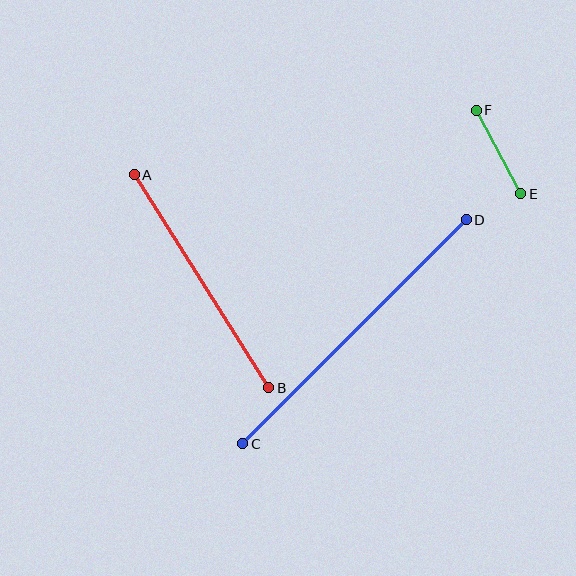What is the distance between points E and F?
The distance is approximately 95 pixels.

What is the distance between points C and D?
The distance is approximately 317 pixels.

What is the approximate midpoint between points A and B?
The midpoint is at approximately (201, 281) pixels.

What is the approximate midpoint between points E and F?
The midpoint is at approximately (498, 152) pixels.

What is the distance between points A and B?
The distance is approximately 252 pixels.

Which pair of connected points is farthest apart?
Points C and D are farthest apart.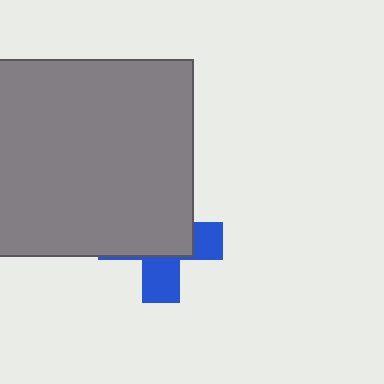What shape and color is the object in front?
The object in front is a gray square.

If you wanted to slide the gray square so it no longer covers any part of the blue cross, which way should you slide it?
Slide it up — that is the most direct way to separate the two shapes.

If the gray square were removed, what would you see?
You would see the complete blue cross.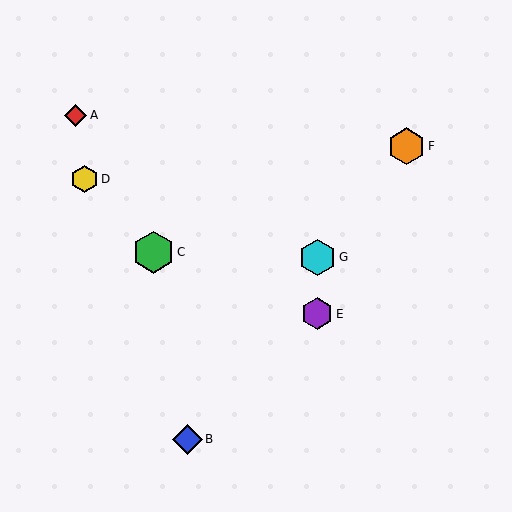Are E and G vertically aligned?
Yes, both are at x≈317.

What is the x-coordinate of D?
Object D is at x≈84.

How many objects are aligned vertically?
2 objects (E, G) are aligned vertically.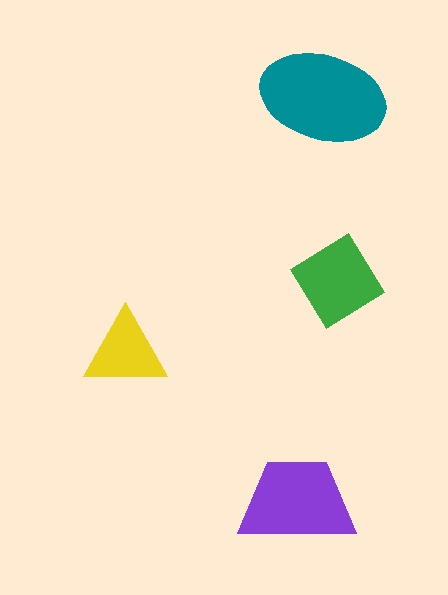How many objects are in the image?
There are 4 objects in the image.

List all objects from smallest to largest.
The yellow triangle, the green diamond, the purple trapezoid, the teal ellipse.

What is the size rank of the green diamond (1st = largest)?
3rd.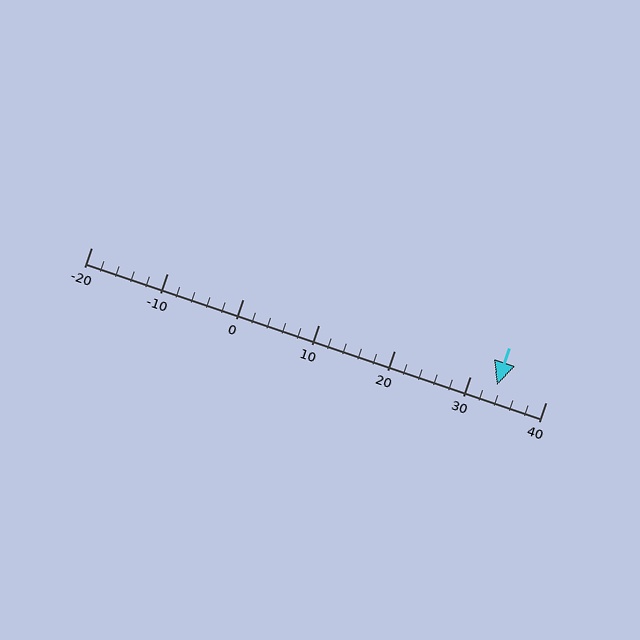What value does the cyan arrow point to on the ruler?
The cyan arrow points to approximately 34.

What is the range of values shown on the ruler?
The ruler shows values from -20 to 40.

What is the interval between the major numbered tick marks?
The major tick marks are spaced 10 units apart.